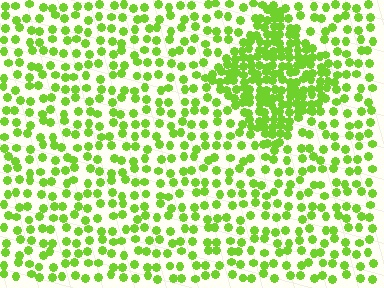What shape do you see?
I see a diamond.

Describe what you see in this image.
The image contains small lime elements arranged at two different densities. A diamond-shaped region is visible where the elements are more densely packed than the surrounding area.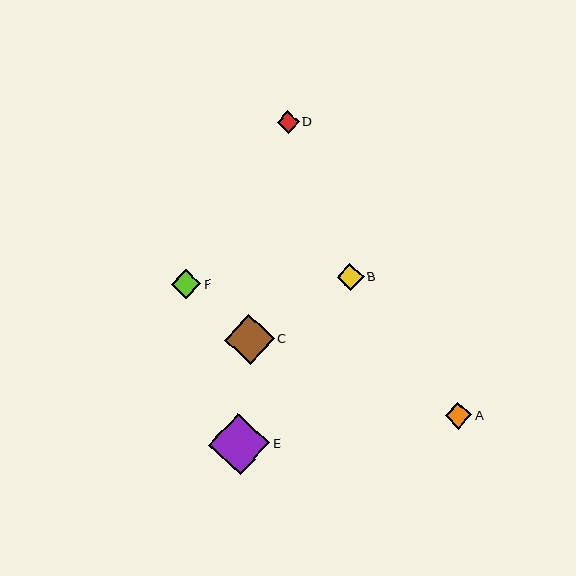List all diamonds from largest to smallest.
From largest to smallest: E, C, F, A, B, D.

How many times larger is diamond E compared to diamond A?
Diamond E is approximately 2.3 times the size of diamond A.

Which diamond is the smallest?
Diamond D is the smallest with a size of approximately 22 pixels.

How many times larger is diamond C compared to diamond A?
Diamond C is approximately 1.9 times the size of diamond A.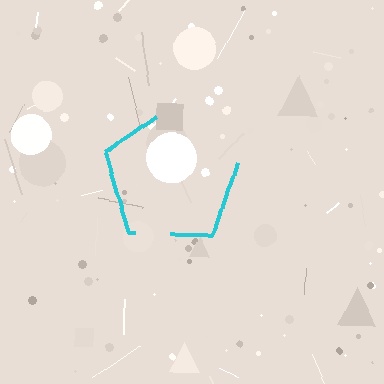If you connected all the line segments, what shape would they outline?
They would outline a pentagon.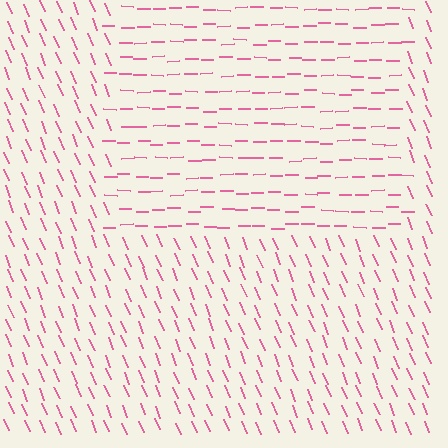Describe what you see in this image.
The image is filled with small pink line segments. A rectangle region in the image has lines oriented differently from the surrounding lines, creating a visible texture boundary.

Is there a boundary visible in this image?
Yes, there is a texture boundary formed by a change in line orientation.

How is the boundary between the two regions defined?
The boundary is defined purely by a change in line orientation (approximately 67 degrees difference). All lines are the same color and thickness.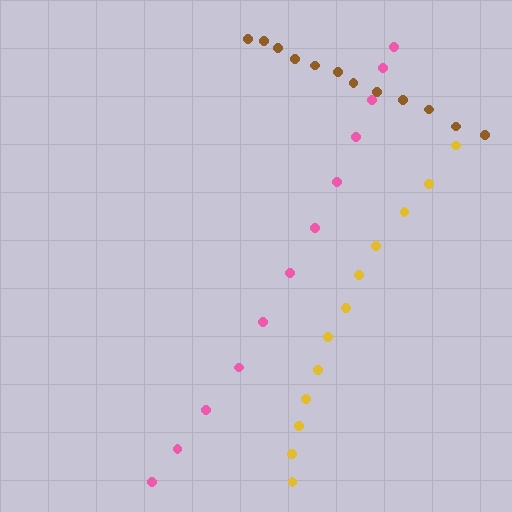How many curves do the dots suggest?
There are 3 distinct paths.